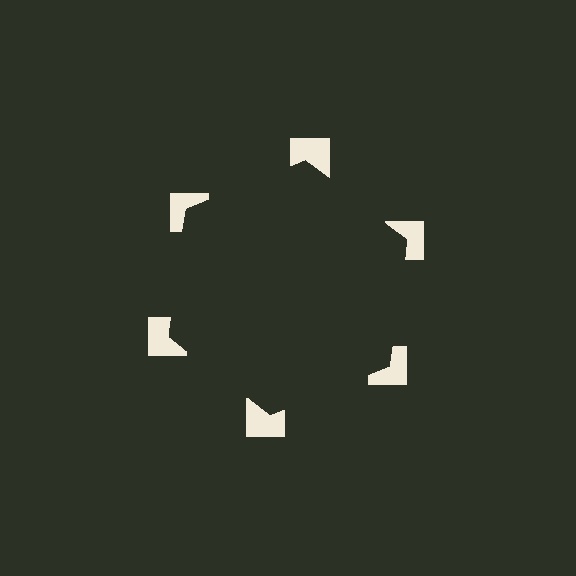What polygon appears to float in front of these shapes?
An illusory hexagon — its edges are inferred from the aligned wedge cuts in the notched squares, not physically drawn.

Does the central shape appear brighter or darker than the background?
It typically appears slightly darker than the background, even though no actual brightness change is drawn.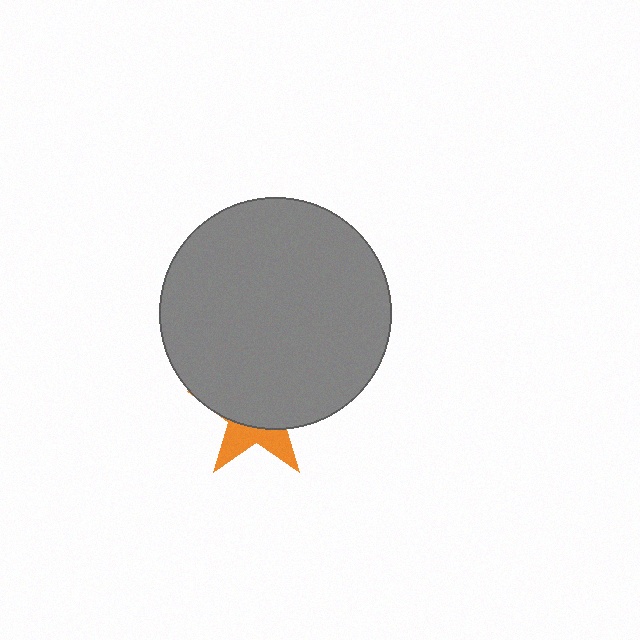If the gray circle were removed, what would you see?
You would see the complete orange star.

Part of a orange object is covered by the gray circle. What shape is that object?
It is a star.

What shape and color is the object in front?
The object in front is a gray circle.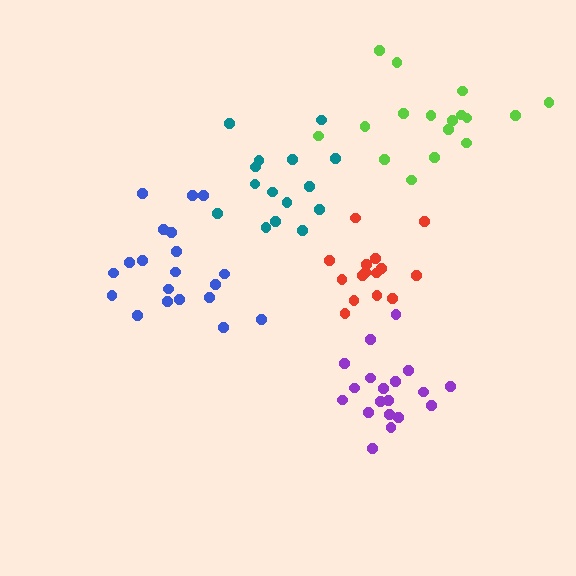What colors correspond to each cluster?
The clusters are colored: blue, purple, lime, red, teal.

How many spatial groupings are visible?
There are 5 spatial groupings.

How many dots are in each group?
Group 1: 20 dots, Group 2: 19 dots, Group 3: 17 dots, Group 4: 15 dots, Group 5: 15 dots (86 total).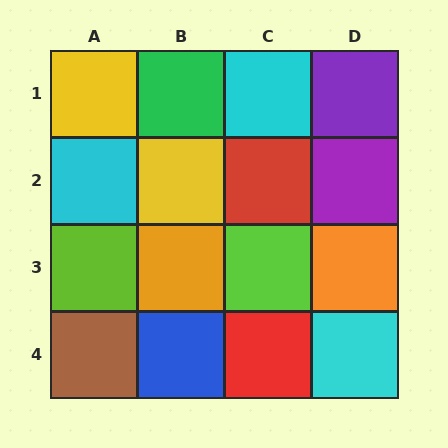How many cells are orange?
2 cells are orange.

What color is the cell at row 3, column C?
Lime.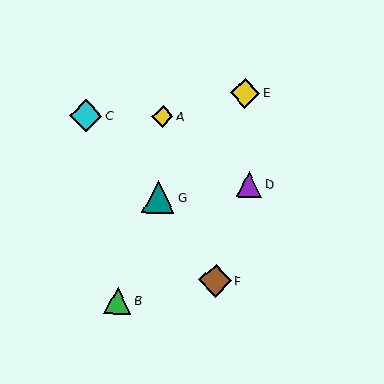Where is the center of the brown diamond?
The center of the brown diamond is at (215, 281).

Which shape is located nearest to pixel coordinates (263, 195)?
The purple triangle (labeled D) at (249, 184) is nearest to that location.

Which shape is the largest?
The cyan diamond (labeled C) is the largest.